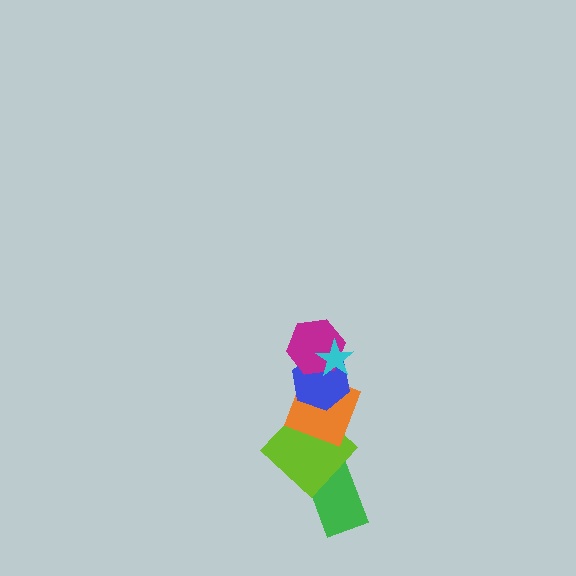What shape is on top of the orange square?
The blue hexagon is on top of the orange square.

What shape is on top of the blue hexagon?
The magenta hexagon is on top of the blue hexagon.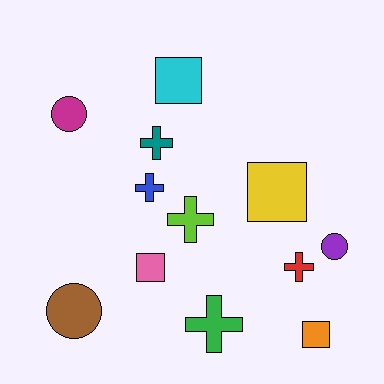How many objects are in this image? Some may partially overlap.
There are 12 objects.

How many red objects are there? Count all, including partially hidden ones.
There is 1 red object.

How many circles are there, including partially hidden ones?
There are 3 circles.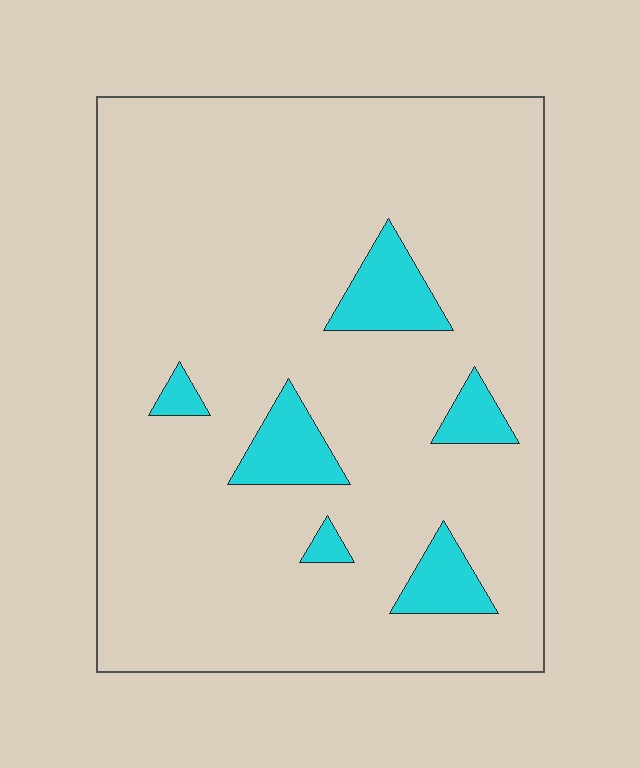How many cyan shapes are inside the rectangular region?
6.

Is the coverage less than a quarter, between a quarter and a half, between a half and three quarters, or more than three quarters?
Less than a quarter.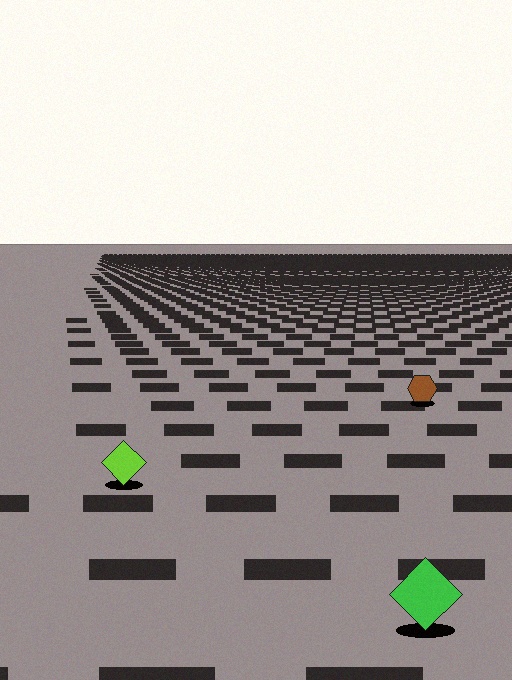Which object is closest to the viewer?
The green diamond is closest. The texture marks near it are larger and more spread out.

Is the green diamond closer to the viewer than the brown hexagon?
Yes. The green diamond is closer — you can tell from the texture gradient: the ground texture is coarser near it.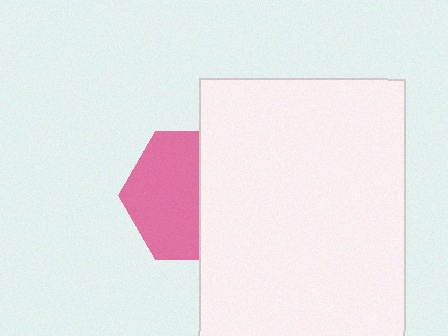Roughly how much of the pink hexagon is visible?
About half of it is visible (roughly 56%).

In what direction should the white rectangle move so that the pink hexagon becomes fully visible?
The white rectangle should move right. That is the shortest direction to clear the overlap and leave the pink hexagon fully visible.